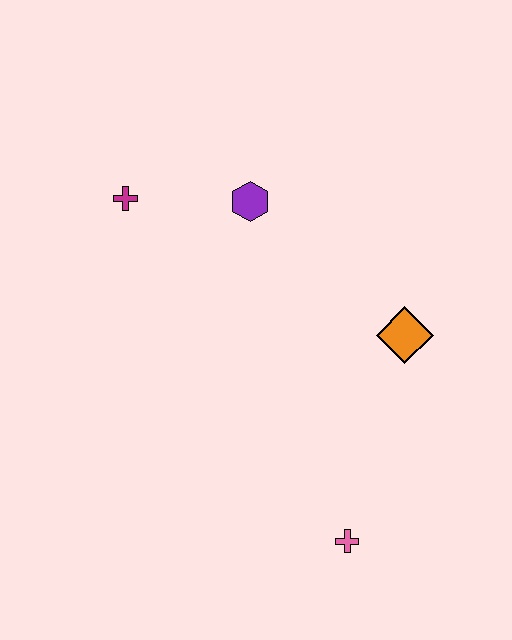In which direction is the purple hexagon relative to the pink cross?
The purple hexagon is above the pink cross.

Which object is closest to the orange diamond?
The purple hexagon is closest to the orange diamond.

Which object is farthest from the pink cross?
The magenta cross is farthest from the pink cross.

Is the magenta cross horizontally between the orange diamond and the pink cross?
No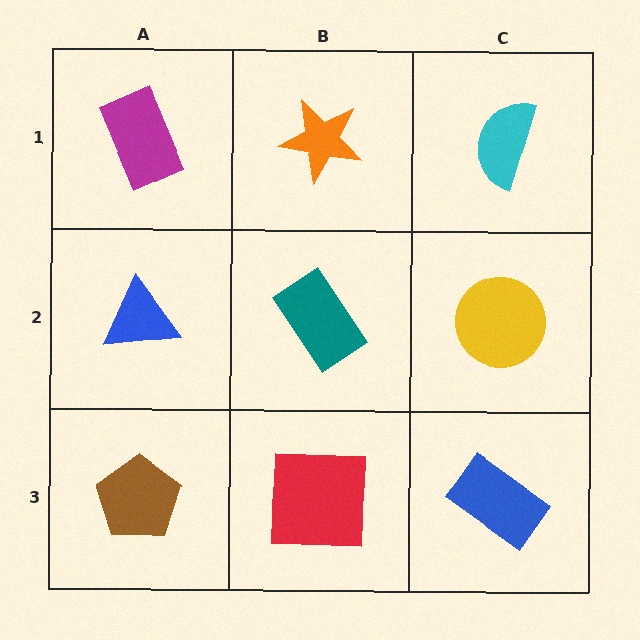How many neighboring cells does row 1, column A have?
2.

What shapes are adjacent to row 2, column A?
A magenta rectangle (row 1, column A), a brown pentagon (row 3, column A), a teal rectangle (row 2, column B).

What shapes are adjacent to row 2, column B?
An orange star (row 1, column B), a red square (row 3, column B), a blue triangle (row 2, column A), a yellow circle (row 2, column C).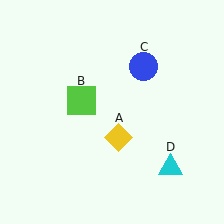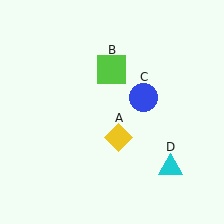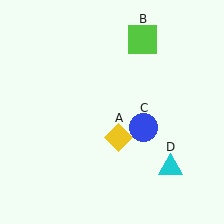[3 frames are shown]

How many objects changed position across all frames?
2 objects changed position: lime square (object B), blue circle (object C).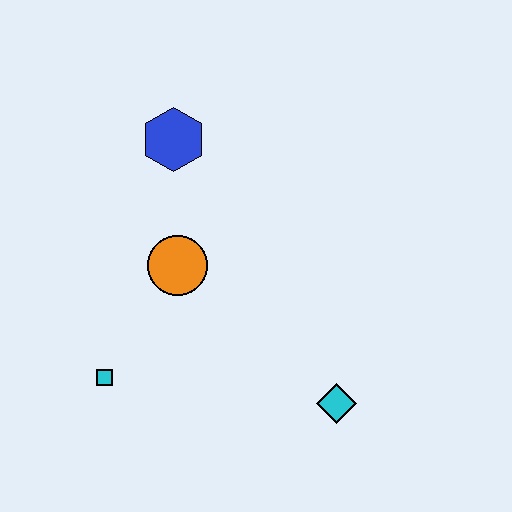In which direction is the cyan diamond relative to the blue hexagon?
The cyan diamond is below the blue hexagon.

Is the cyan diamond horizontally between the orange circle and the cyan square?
No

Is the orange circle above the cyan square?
Yes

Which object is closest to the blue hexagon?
The orange circle is closest to the blue hexagon.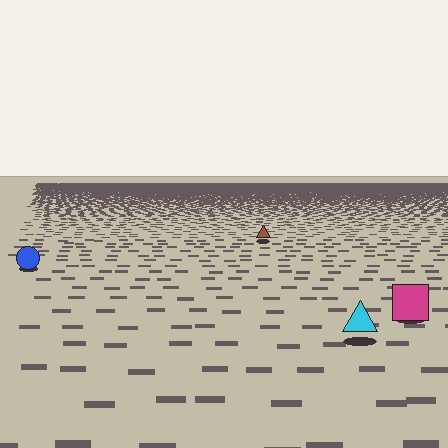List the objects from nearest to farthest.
From nearest to farthest: the cyan triangle, the magenta square, the blue circle, the brown triangle.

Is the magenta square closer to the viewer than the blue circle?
Yes. The magenta square is closer — you can tell from the texture gradient: the ground texture is coarser near it.